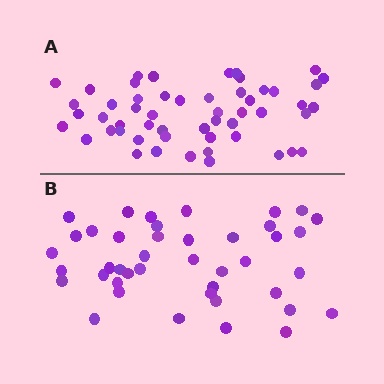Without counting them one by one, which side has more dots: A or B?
Region A (the top region) has more dots.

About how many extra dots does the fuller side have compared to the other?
Region A has roughly 12 or so more dots than region B.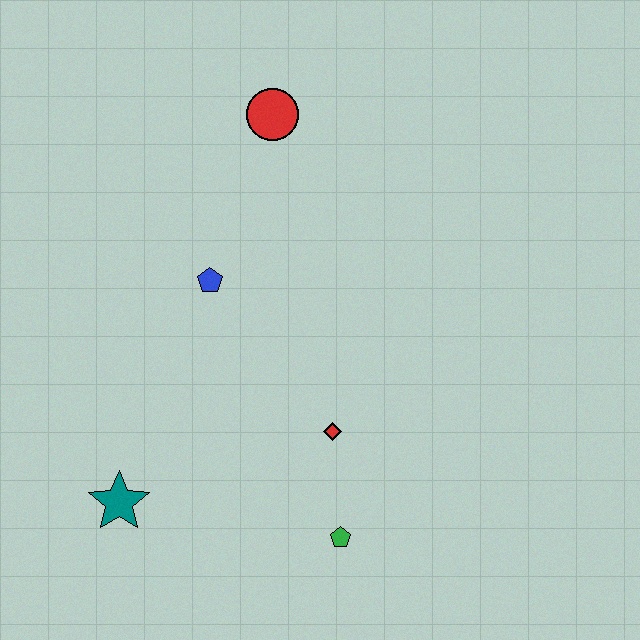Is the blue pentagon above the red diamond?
Yes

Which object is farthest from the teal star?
The red circle is farthest from the teal star.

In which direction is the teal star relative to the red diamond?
The teal star is to the left of the red diamond.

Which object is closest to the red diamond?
The green pentagon is closest to the red diamond.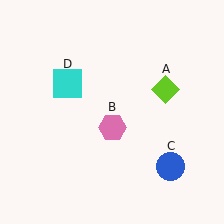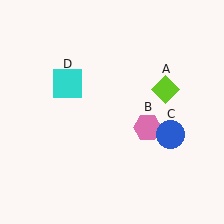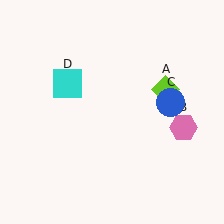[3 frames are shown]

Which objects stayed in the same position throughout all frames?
Lime diamond (object A) and cyan square (object D) remained stationary.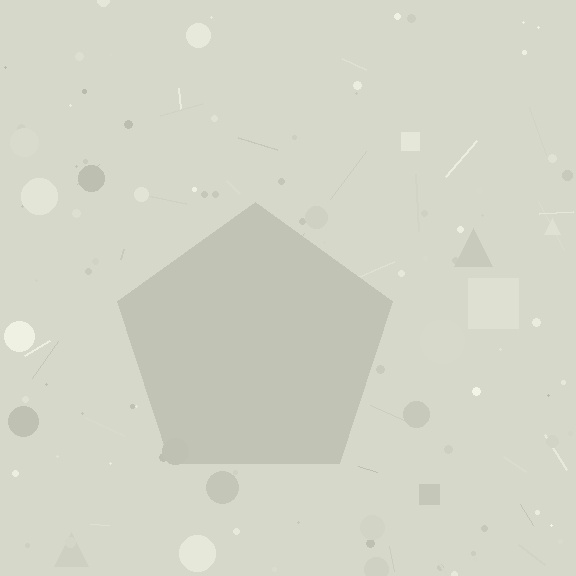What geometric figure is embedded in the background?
A pentagon is embedded in the background.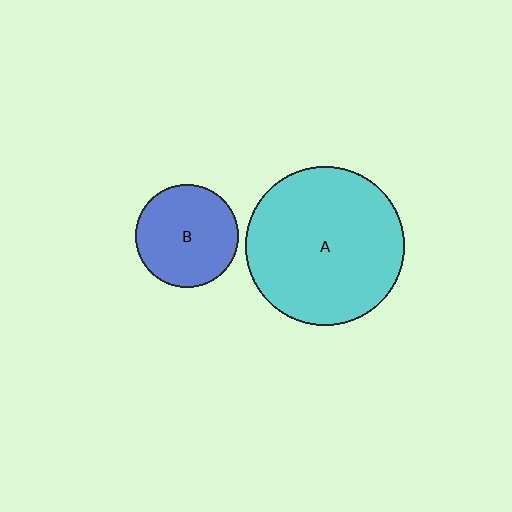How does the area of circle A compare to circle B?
Approximately 2.4 times.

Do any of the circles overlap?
No, none of the circles overlap.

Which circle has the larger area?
Circle A (cyan).